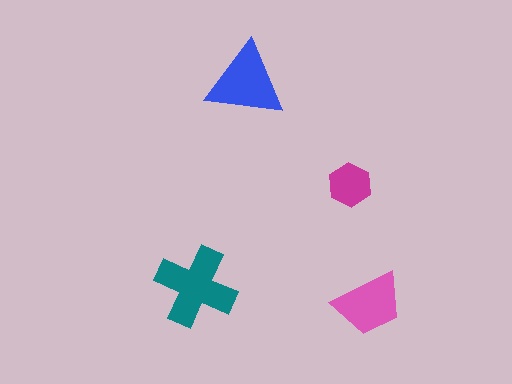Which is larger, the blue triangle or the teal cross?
The teal cross.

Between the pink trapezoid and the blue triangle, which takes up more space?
The blue triangle.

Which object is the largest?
The teal cross.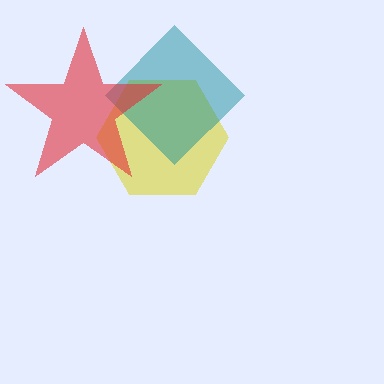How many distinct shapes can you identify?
There are 3 distinct shapes: a yellow hexagon, a teal diamond, a red star.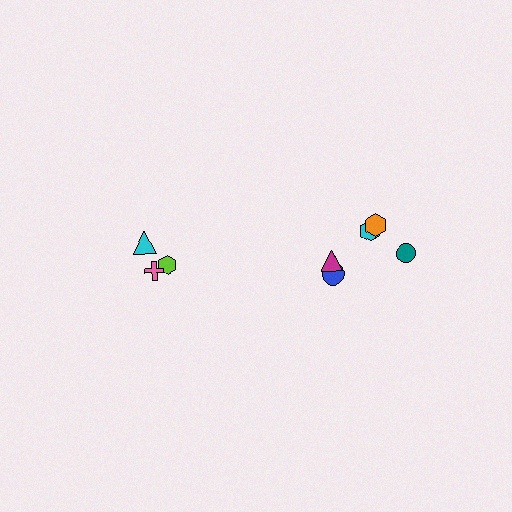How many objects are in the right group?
There are 5 objects.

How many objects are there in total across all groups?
There are 8 objects.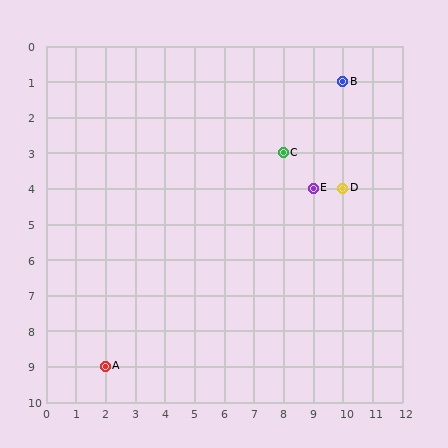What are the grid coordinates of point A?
Point A is at grid coordinates (2, 9).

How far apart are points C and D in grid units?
Points C and D are 2 columns and 1 row apart (about 2.2 grid units diagonally).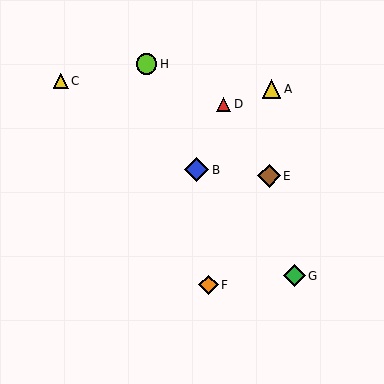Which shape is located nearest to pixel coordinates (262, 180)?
The brown diamond (labeled E) at (269, 176) is nearest to that location.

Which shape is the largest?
The blue diamond (labeled B) is the largest.